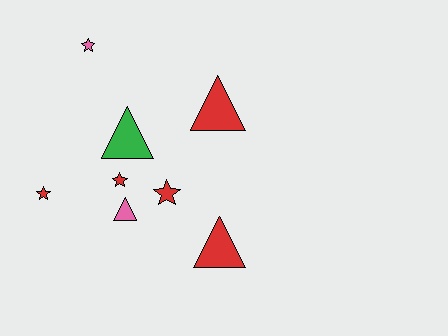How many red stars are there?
There are 3 red stars.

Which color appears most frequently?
Red, with 5 objects.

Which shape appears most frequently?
Star, with 4 objects.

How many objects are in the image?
There are 8 objects.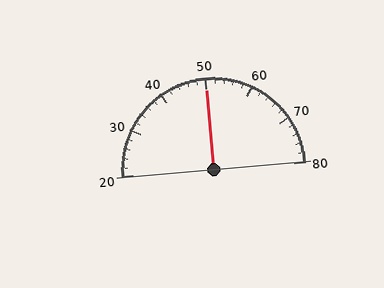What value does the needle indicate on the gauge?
The needle indicates approximately 50.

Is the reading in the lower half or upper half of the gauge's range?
The reading is in the upper half of the range (20 to 80).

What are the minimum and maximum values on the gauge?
The gauge ranges from 20 to 80.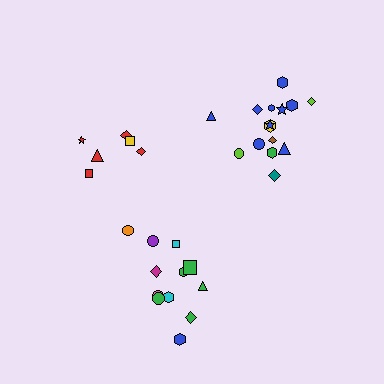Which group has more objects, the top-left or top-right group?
The top-right group.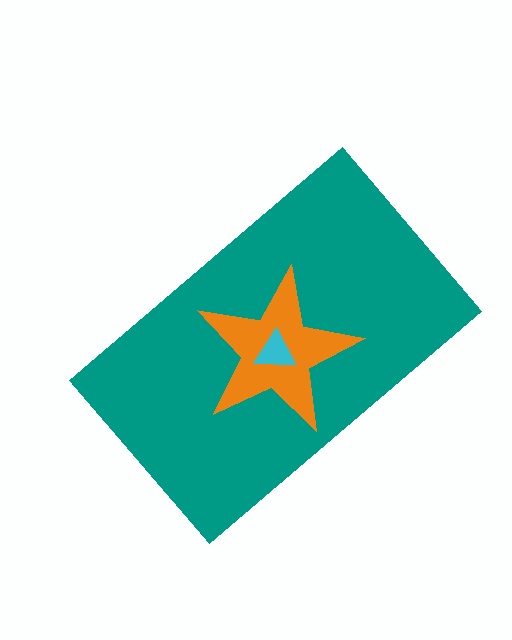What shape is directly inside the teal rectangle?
The orange star.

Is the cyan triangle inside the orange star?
Yes.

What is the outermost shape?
The teal rectangle.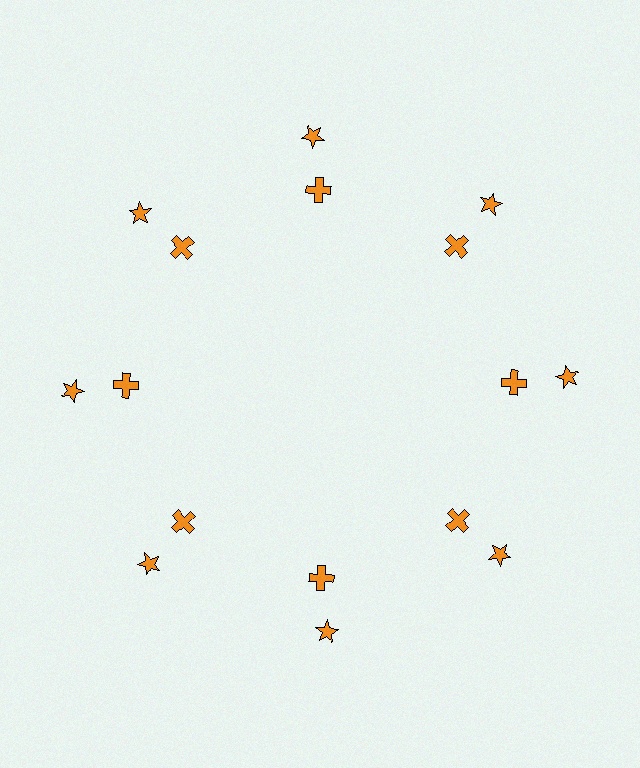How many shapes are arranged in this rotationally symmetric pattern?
There are 16 shapes, arranged in 8 groups of 2.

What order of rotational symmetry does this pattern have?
This pattern has 8-fold rotational symmetry.